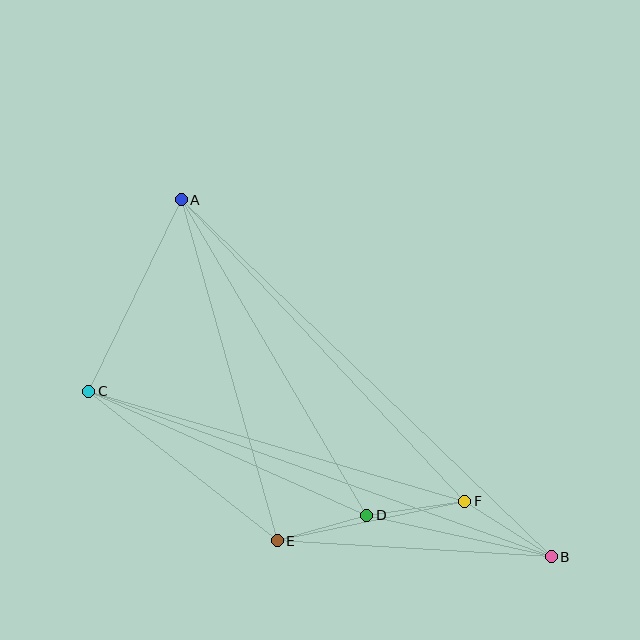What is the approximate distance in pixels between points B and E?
The distance between B and E is approximately 275 pixels.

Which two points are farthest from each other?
Points A and B are farthest from each other.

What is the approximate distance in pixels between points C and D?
The distance between C and D is approximately 304 pixels.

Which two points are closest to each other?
Points D and E are closest to each other.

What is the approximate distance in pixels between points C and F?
The distance between C and F is approximately 391 pixels.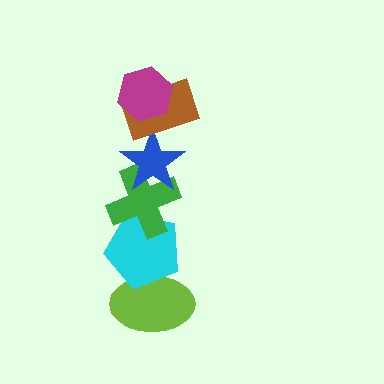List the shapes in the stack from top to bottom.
From top to bottom: the magenta hexagon, the brown rectangle, the blue star, the green cross, the cyan pentagon, the lime ellipse.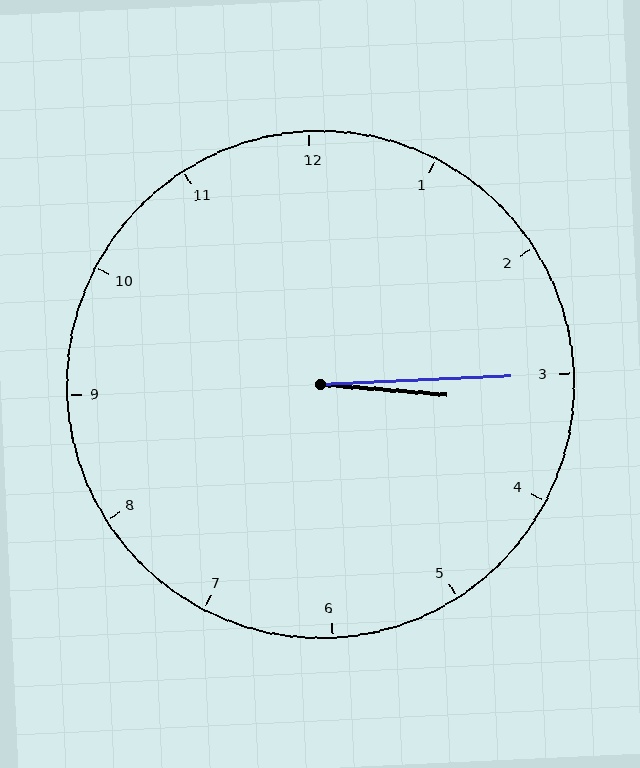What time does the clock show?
3:15.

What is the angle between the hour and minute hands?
Approximately 8 degrees.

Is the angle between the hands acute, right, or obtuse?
It is acute.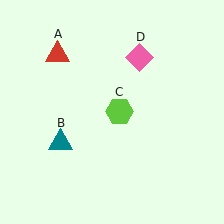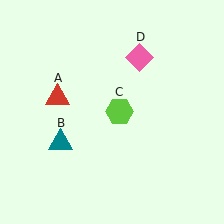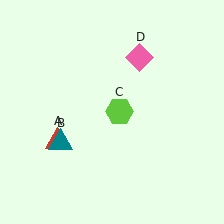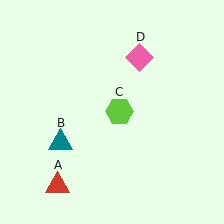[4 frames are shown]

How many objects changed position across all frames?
1 object changed position: red triangle (object A).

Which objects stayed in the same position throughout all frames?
Teal triangle (object B) and lime hexagon (object C) and pink diamond (object D) remained stationary.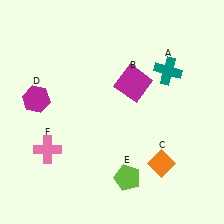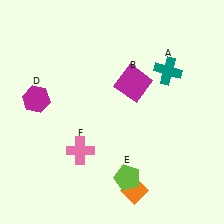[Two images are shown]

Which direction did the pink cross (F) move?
The pink cross (F) moved right.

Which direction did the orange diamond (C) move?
The orange diamond (C) moved left.